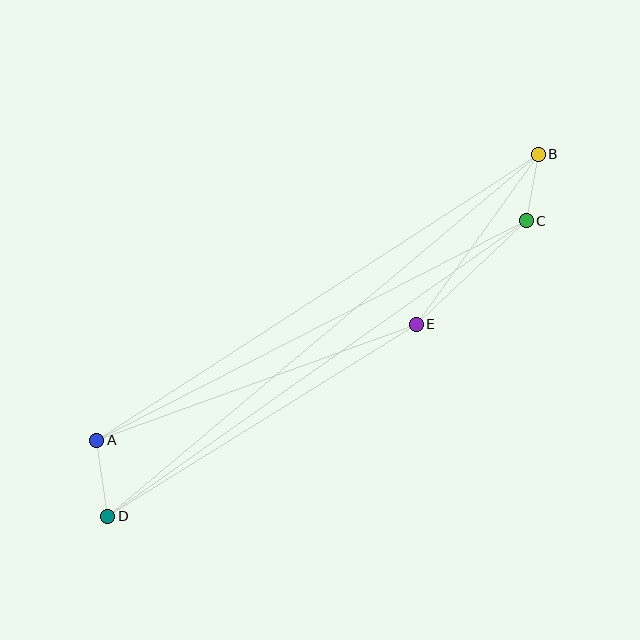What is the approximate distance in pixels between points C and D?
The distance between C and D is approximately 512 pixels.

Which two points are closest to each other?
Points B and C are closest to each other.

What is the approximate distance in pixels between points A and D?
The distance between A and D is approximately 77 pixels.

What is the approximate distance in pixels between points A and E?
The distance between A and E is approximately 340 pixels.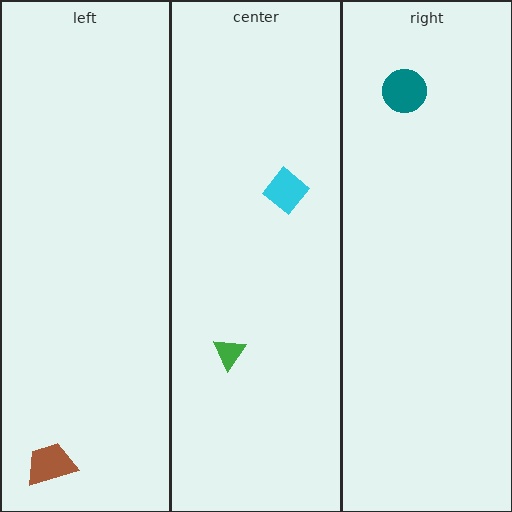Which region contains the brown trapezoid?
The left region.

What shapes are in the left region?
The brown trapezoid.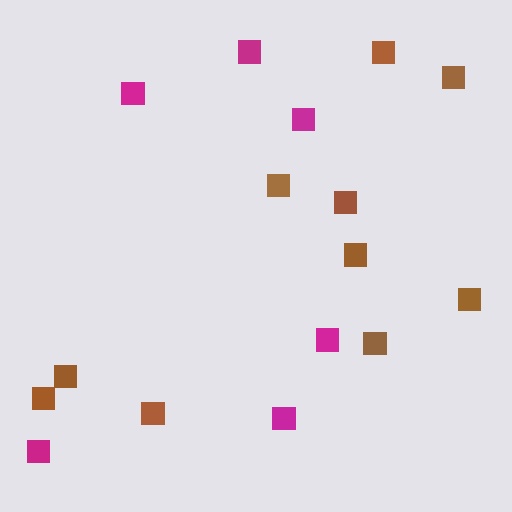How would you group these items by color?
There are 2 groups: one group of magenta squares (6) and one group of brown squares (10).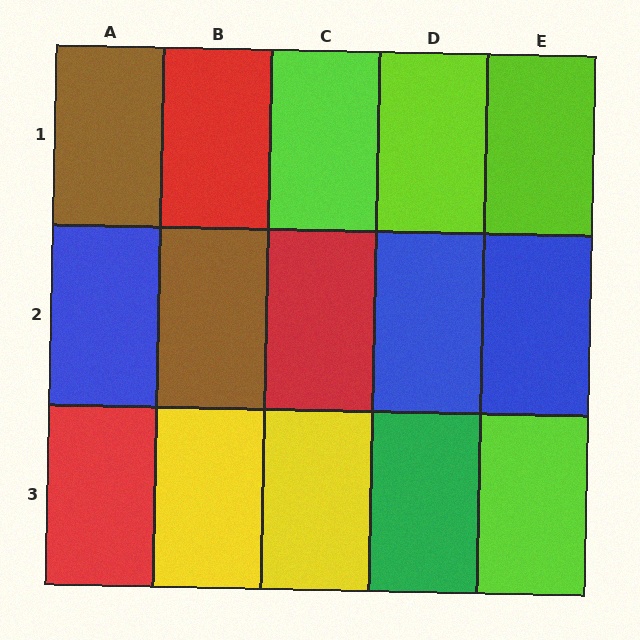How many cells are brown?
2 cells are brown.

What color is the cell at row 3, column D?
Green.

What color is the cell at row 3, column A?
Red.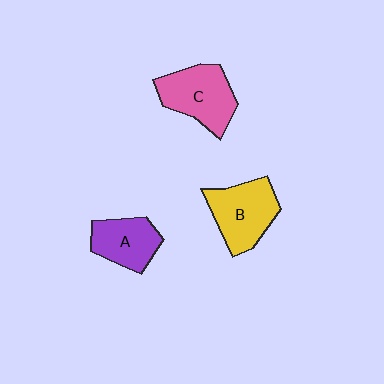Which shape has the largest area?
Shape C (pink).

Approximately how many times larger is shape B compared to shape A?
Approximately 1.3 times.